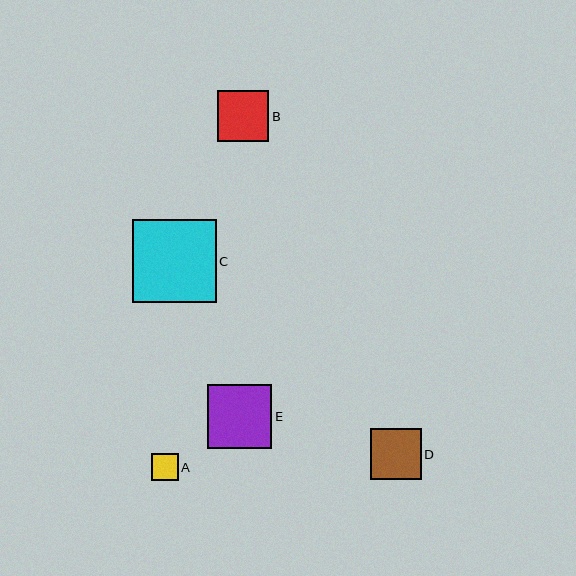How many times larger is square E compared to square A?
Square E is approximately 2.4 times the size of square A.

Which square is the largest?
Square C is the largest with a size of approximately 84 pixels.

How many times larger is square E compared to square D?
Square E is approximately 1.3 times the size of square D.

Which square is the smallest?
Square A is the smallest with a size of approximately 27 pixels.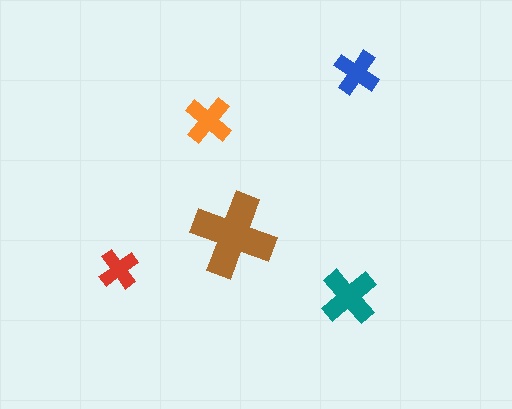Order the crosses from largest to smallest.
the brown one, the teal one, the orange one, the blue one, the red one.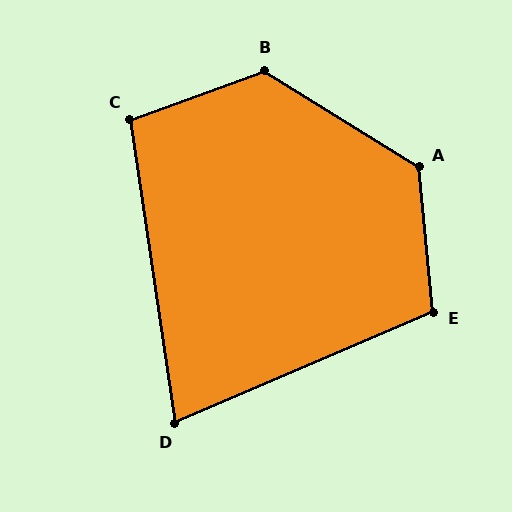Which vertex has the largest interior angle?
B, at approximately 128 degrees.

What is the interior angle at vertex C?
Approximately 102 degrees (obtuse).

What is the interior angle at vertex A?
Approximately 127 degrees (obtuse).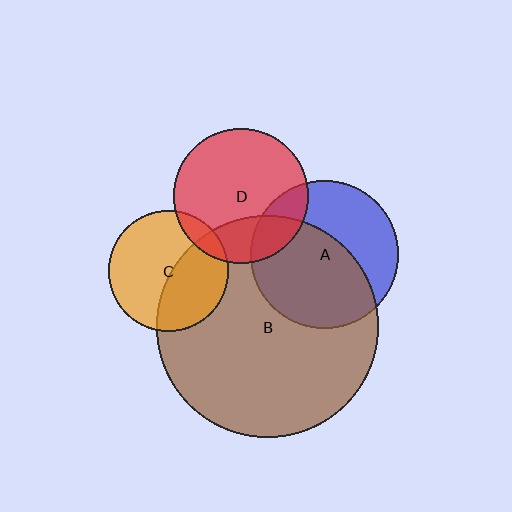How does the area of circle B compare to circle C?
Approximately 3.4 times.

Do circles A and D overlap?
Yes.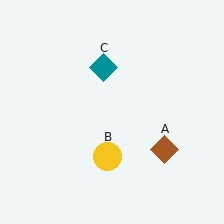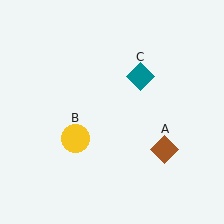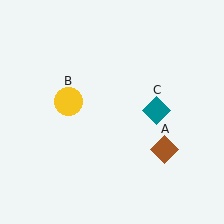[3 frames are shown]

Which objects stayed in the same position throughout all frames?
Brown diamond (object A) remained stationary.